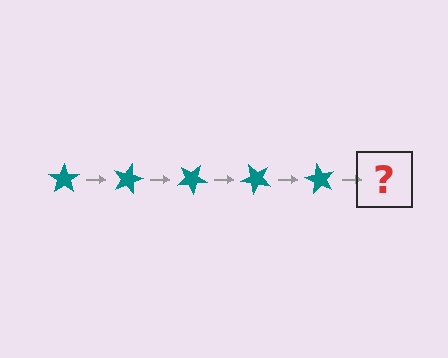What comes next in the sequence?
The next element should be a teal star rotated 75 degrees.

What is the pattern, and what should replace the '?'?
The pattern is that the star rotates 15 degrees each step. The '?' should be a teal star rotated 75 degrees.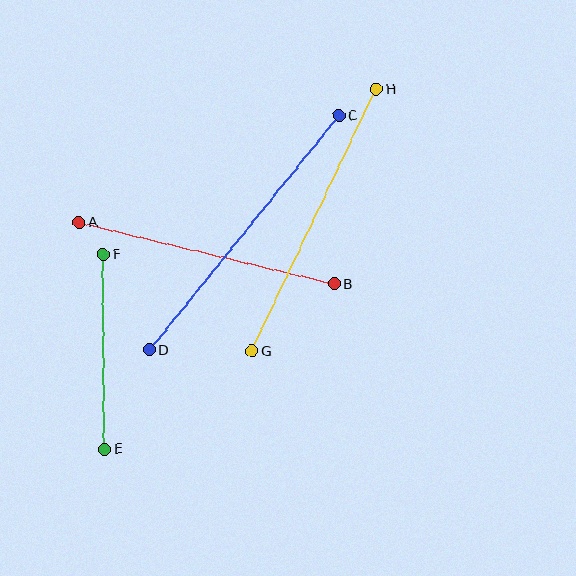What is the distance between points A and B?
The distance is approximately 263 pixels.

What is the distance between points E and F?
The distance is approximately 194 pixels.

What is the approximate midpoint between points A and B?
The midpoint is at approximately (207, 253) pixels.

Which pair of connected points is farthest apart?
Points C and D are farthest apart.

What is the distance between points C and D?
The distance is approximately 301 pixels.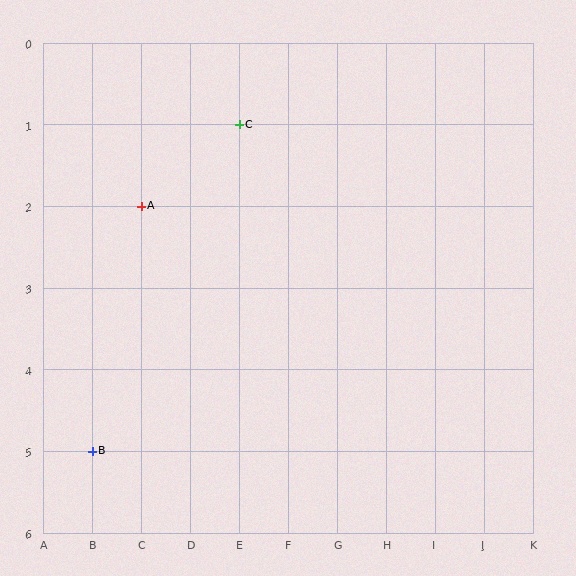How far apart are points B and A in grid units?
Points B and A are 1 column and 3 rows apart (about 3.2 grid units diagonally).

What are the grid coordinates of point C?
Point C is at grid coordinates (E, 1).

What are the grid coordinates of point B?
Point B is at grid coordinates (B, 5).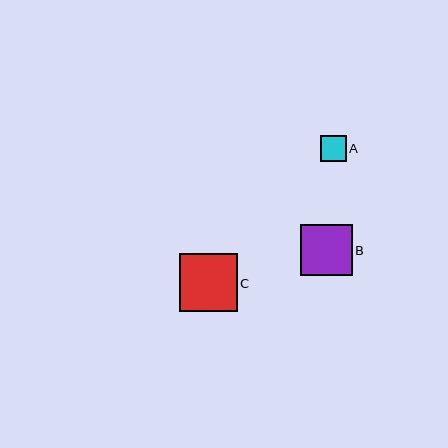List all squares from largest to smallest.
From largest to smallest: C, B, A.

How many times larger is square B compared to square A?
Square B is approximately 2.0 times the size of square A.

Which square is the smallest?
Square A is the smallest with a size of approximately 26 pixels.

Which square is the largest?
Square C is the largest with a size of approximately 58 pixels.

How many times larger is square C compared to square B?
Square C is approximately 1.1 times the size of square B.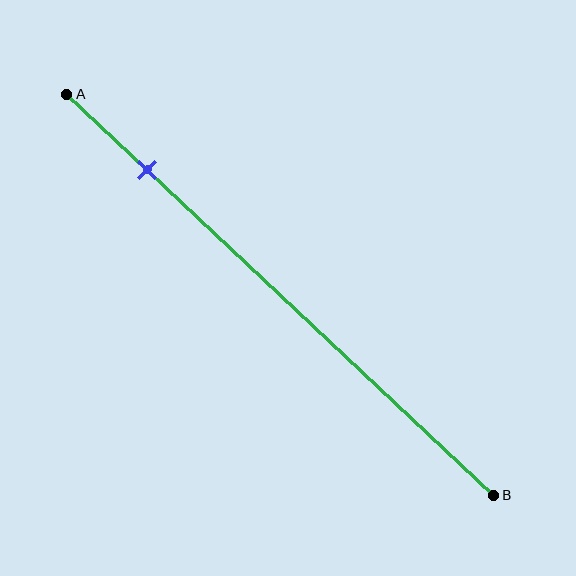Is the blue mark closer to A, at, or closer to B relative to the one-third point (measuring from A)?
The blue mark is closer to point A than the one-third point of segment AB.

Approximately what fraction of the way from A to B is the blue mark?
The blue mark is approximately 20% of the way from A to B.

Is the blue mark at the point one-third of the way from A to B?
No, the mark is at about 20% from A, not at the 33% one-third point.